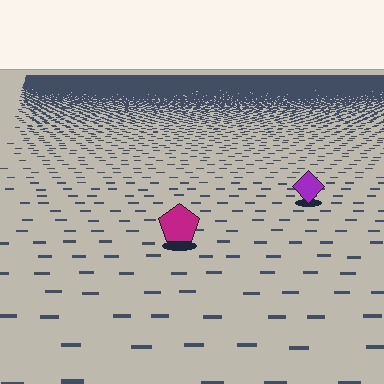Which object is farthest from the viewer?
The purple diamond is farthest from the viewer. It appears smaller and the ground texture around it is denser.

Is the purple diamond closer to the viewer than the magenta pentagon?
No. The magenta pentagon is closer — you can tell from the texture gradient: the ground texture is coarser near it.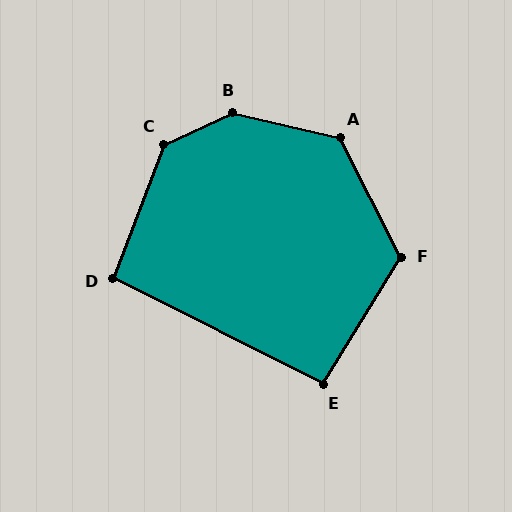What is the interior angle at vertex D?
Approximately 96 degrees (obtuse).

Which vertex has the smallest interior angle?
E, at approximately 95 degrees.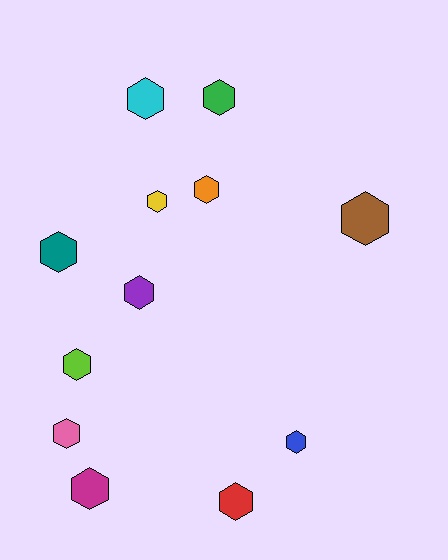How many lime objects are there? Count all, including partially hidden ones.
There is 1 lime object.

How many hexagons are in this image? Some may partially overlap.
There are 12 hexagons.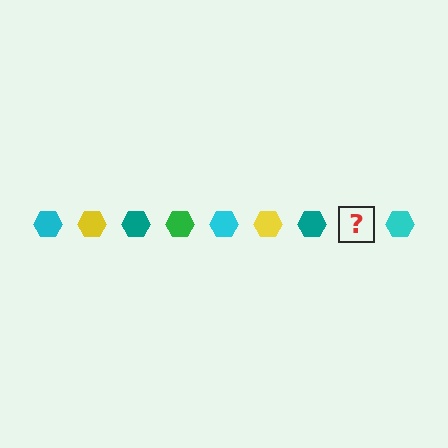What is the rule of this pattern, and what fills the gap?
The rule is that the pattern cycles through cyan, yellow, teal, green hexagons. The gap should be filled with a green hexagon.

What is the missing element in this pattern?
The missing element is a green hexagon.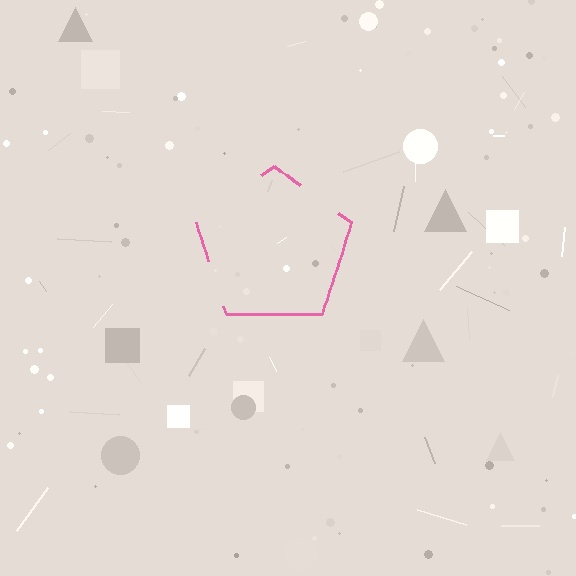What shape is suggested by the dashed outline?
The dashed outline suggests a pentagon.